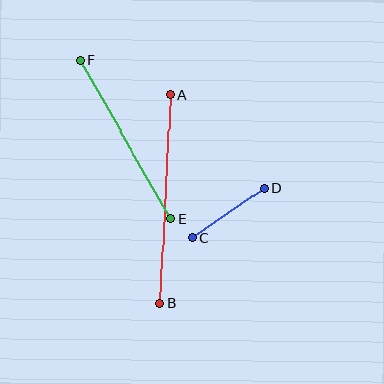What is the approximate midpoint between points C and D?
The midpoint is at approximately (228, 213) pixels.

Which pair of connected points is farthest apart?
Points A and B are farthest apart.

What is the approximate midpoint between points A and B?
The midpoint is at approximately (165, 199) pixels.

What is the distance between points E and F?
The distance is approximately 182 pixels.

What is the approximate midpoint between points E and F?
The midpoint is at approximately (125, 139) pixels.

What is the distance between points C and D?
The distance is approximately 88 pixels.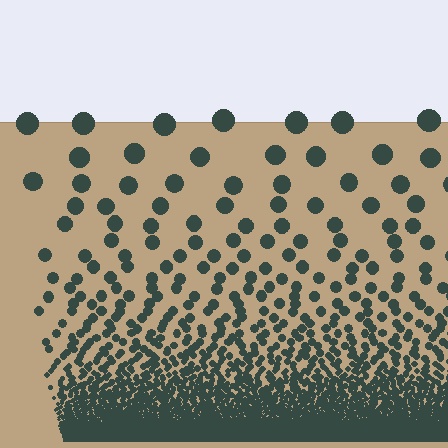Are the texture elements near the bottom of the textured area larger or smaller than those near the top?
Smaller. The gradient is inverted — elements near the bottom are smaller and denser.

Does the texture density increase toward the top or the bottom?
Density increases toward the bottom.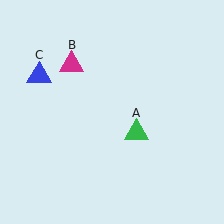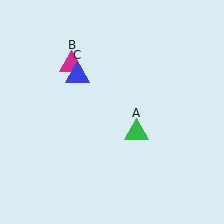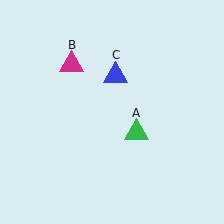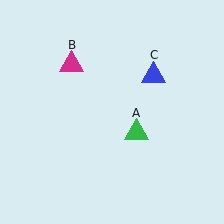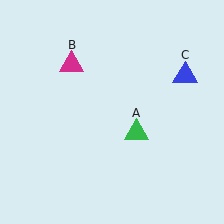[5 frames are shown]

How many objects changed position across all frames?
1 object changed position: blue triangle (object C).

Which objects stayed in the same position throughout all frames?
Green triangle (object A) and magenta triangle (object B) remained stationary.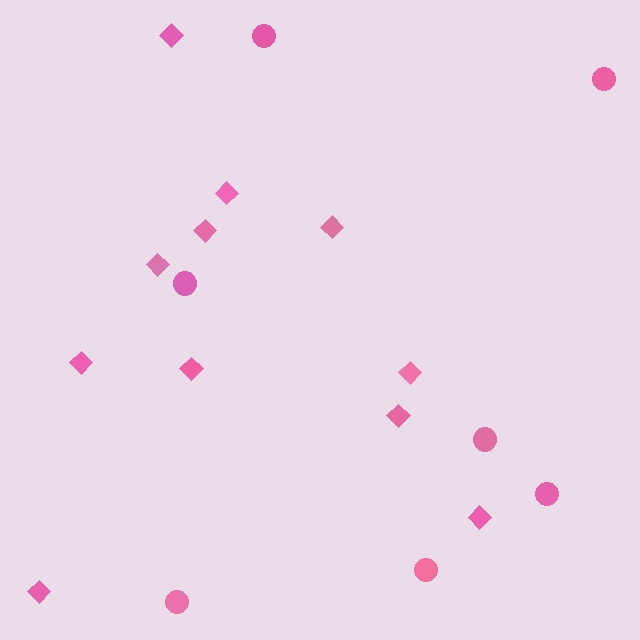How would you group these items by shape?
There are 2 groups: one group of circles (7) and one group of diamonds (11).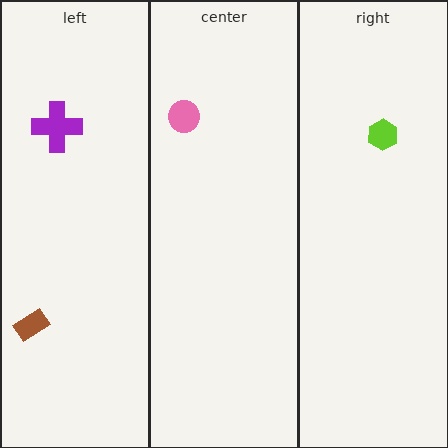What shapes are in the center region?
The pink circle.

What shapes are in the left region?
The brown rectangle, the purple cross.